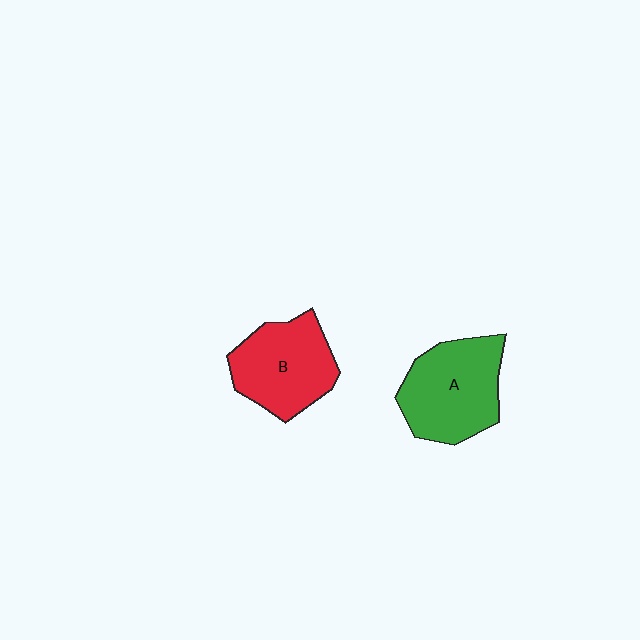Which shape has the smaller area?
Shape B (red).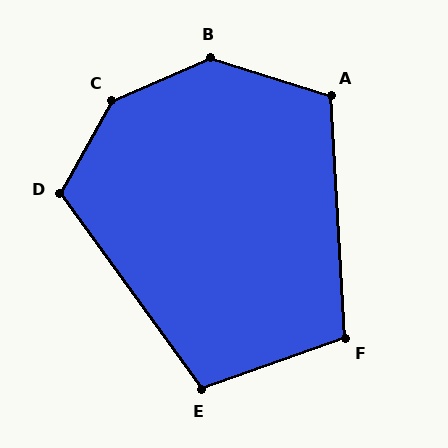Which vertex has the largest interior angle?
C, at approximately 143 degrees.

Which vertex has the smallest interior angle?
F, at approximately 106 degrees.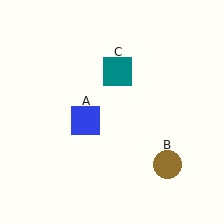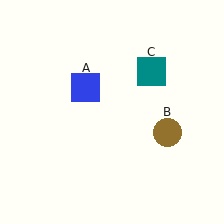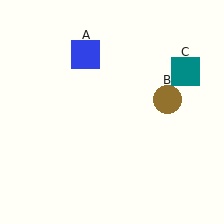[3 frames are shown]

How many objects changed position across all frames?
3 objects changed position: blue square (object A), brown circle (object B), teal square (object C).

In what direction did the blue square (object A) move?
The blue square (object A) moved up.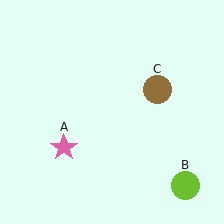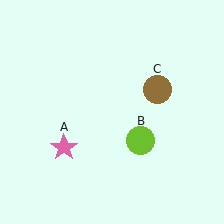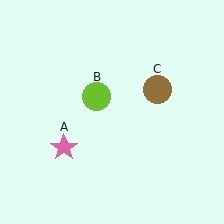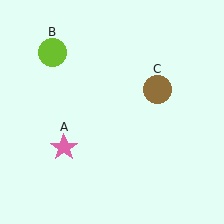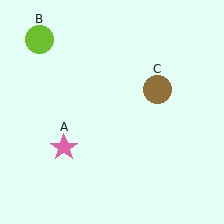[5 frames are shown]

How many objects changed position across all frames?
1 object changed position: lime circle (object B).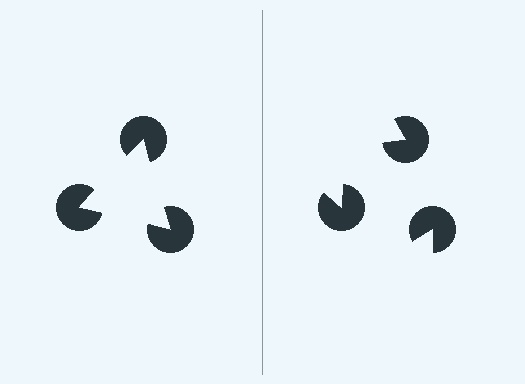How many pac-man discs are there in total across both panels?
6 — 3 on each side.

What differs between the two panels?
The pac-man discs are positioned identically on both sides; only the wedge orientations differ. On the left they align to a triangle; on the right they are misaligned.